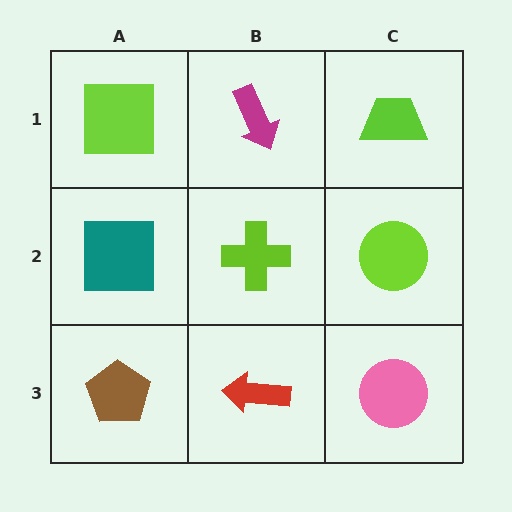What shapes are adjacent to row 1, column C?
A lime circle (row 2, column C), a magenta arrow (row 1, column B).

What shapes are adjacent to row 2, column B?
A magenta arrow (row 1, column B), a red arrow (row 3, column B), a teal square (row 2, column A), a lime circle (row 2, column C).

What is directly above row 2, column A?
A lime square.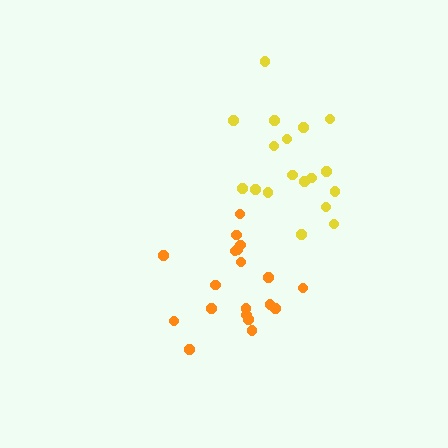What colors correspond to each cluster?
The clusters are colored: orange, yellow.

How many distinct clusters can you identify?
There are 2 distinct clusters.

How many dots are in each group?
Group 1: 19 dots, Group 2: 18 dots (37 total).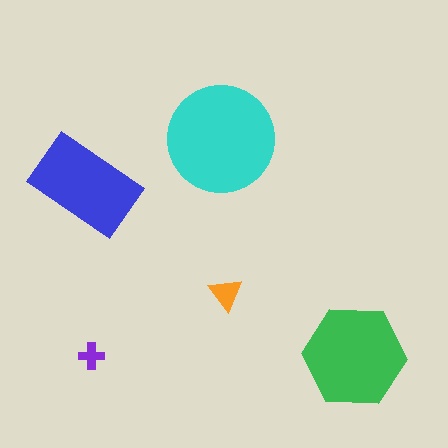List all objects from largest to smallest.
The cyan circle, the green hexagon, the blue rectangle, the orange triangle, the purple cross.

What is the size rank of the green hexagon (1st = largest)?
2nd.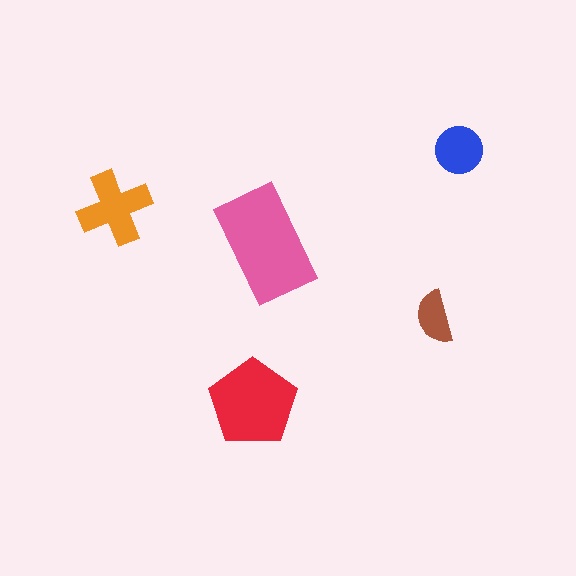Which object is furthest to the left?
The orange cross is leftmost.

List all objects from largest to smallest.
The pink rectangle, the red pentagon, the orange cross, the blue circle, the brown semicircle.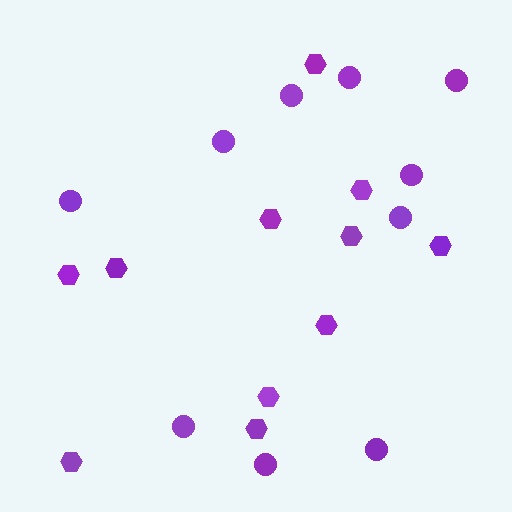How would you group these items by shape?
There are 2 groups: one group of circles (10) and one group of hexagons (11).